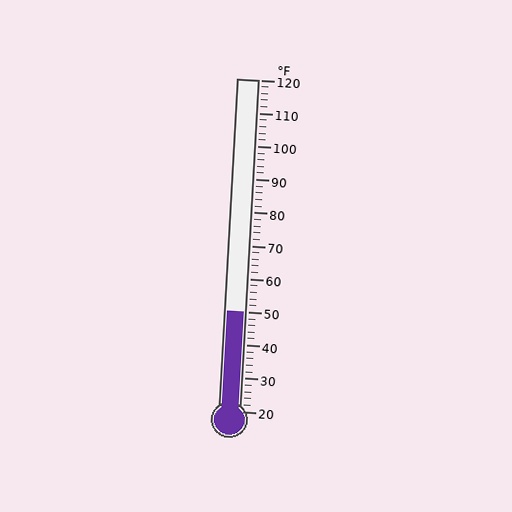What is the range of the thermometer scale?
The thermometer scale ranges from 20°F to 120°F.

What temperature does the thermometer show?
The thermometer shows approximately 50°F.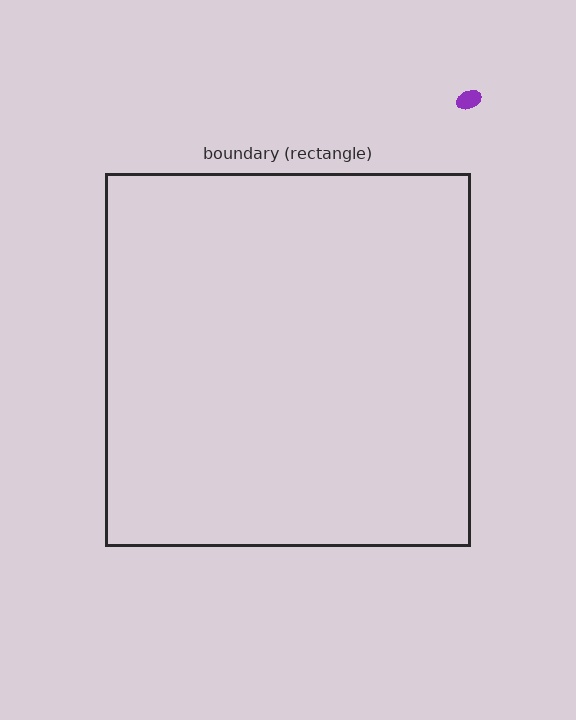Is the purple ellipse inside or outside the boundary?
Outside.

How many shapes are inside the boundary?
0 inside, 1 outside.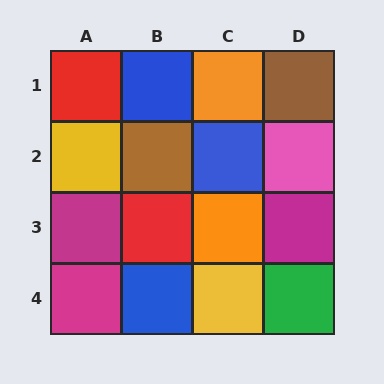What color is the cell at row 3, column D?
Magenta.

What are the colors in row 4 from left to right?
Magenta, blue, yellow, green.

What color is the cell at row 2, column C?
Blue.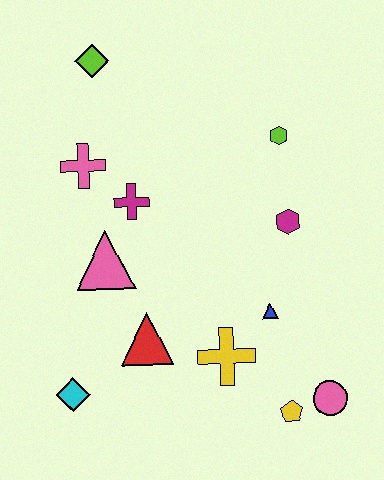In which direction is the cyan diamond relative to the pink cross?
The cyan diamond is below the pink cross.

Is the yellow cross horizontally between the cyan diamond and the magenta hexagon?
Yes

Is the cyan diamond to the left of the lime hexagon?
Yes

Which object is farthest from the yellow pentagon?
The lime diamond is farthest from the yellow pentagon.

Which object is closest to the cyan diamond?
The red triangle is closest to the cyan diamond.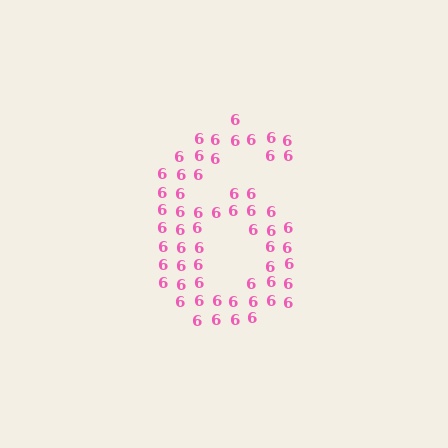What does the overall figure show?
The overall figure shows the digit 6.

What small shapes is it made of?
It is made of small digit 6's.